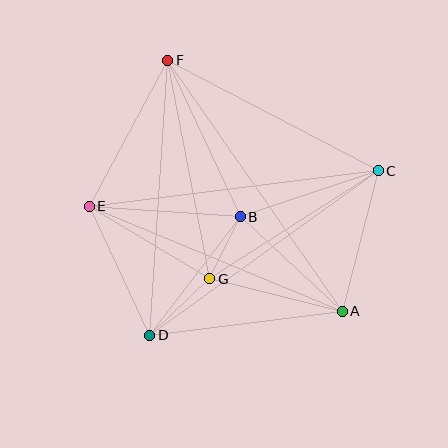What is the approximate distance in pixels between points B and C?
The distance between B and C is approximately 146 pixels.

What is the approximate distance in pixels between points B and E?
The distance between B and E is approximately 151 pixels.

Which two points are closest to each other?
Points B and G are closest to each other.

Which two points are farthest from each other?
Points A and F are farthest from each other.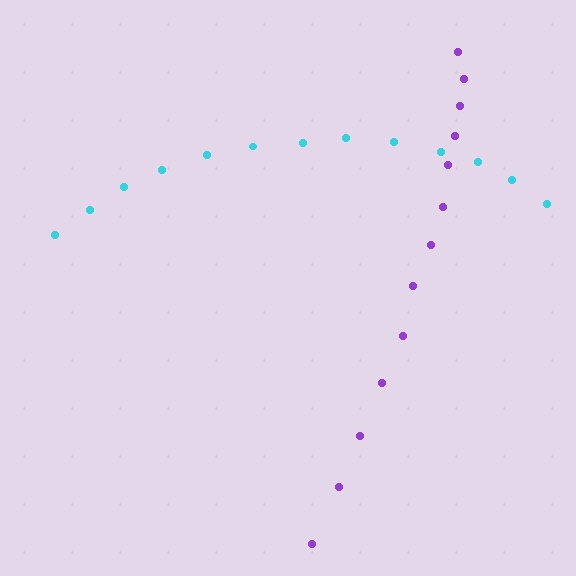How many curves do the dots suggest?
There are 2 distinct paths.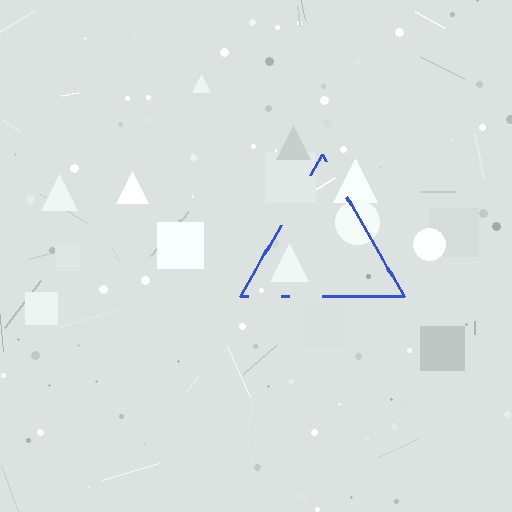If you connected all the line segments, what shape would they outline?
They would outline a triangle.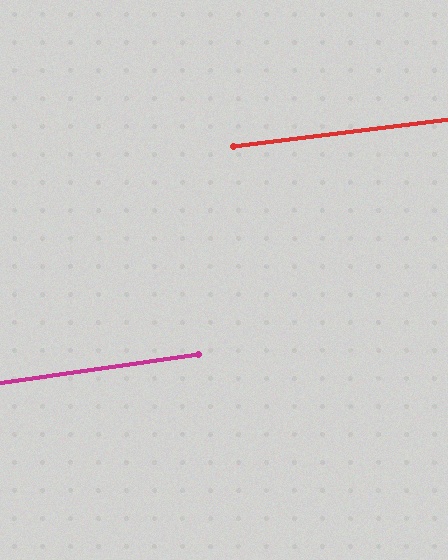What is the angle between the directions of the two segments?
Approximately 1 degree.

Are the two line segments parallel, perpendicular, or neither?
Parallel — their directions differ by only 1.1°.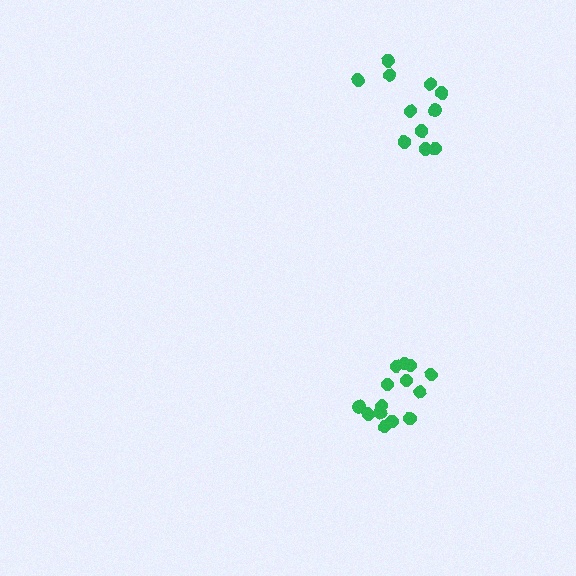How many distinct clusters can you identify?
There are 2 distinct clusters.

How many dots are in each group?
Group 1: 14 dots, Group 2: 11 dots (25 total).